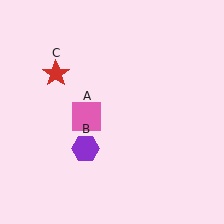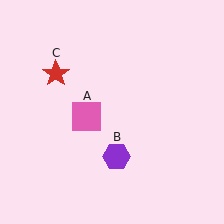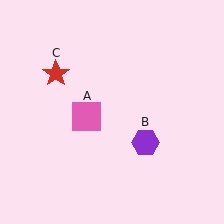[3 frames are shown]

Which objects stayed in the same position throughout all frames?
Pink square (object A) and red star (object C) remained stationary.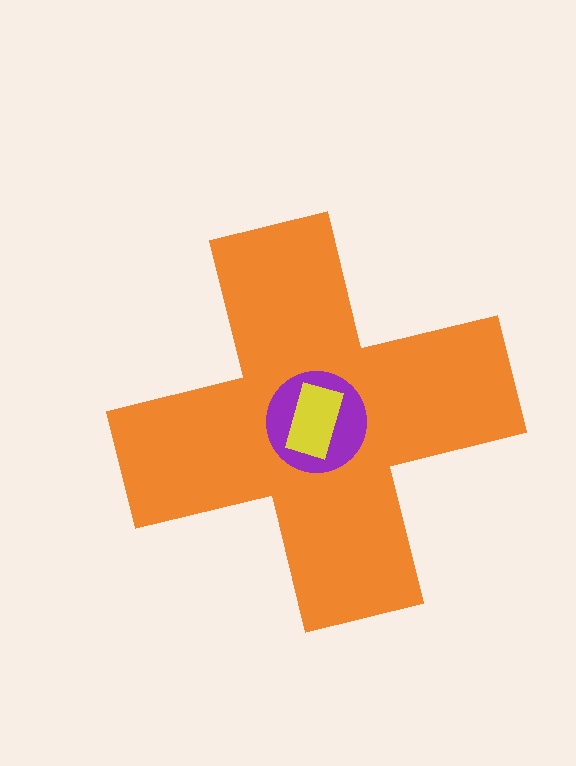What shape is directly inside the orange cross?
The purple circle.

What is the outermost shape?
The orange cross.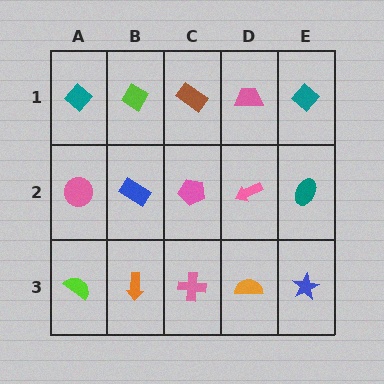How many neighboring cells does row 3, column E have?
2.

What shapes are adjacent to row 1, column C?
A pink pentagon (row 2, column C), a lime diamond (row 1, column B), a pink trapezoid (row 1, column D).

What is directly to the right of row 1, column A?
A lime diamond.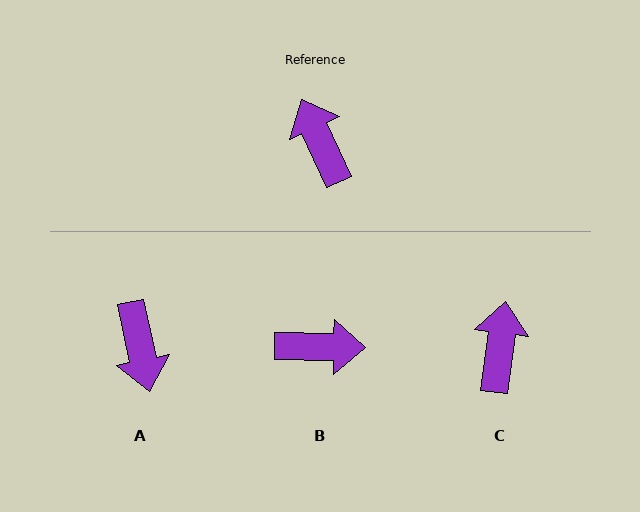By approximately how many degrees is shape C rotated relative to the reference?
Approximately 32 degrees clockwise.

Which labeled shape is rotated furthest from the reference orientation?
A, about 168 degrees away.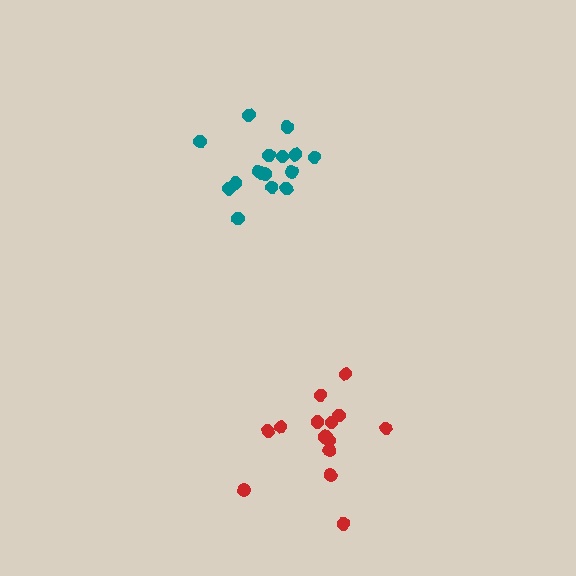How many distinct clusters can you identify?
There are 2 distinct clusters.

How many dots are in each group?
Group 1: 16 dots, Group 2: 15 dots (31 total).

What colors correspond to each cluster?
The clusters are colored: teal, red.